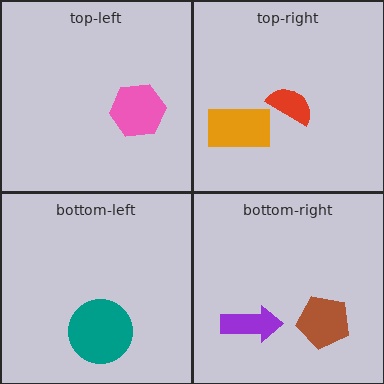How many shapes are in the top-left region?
1.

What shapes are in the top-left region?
The pink hexagon.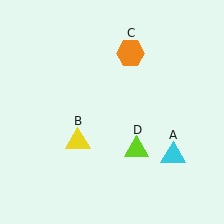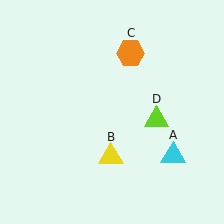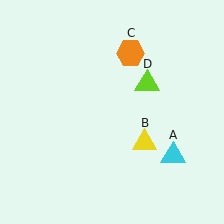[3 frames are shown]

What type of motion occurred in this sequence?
The yellow triangle (object B), lime triangle (object D) rotated counterclockwise around the center of the scene.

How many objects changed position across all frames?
2 objects changed position: yellow triangle (object B), lime triangle (object D).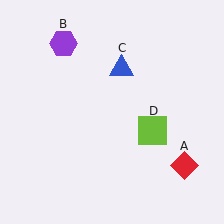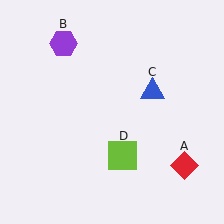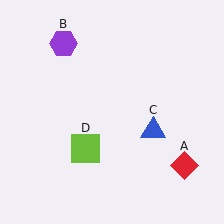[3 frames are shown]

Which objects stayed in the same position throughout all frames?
Red diamond (object A) and purple hexagon (object B) remained stationary.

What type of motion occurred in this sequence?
The blue triangle (object C), lime square (object D) rotated clockwise around the center of the scene.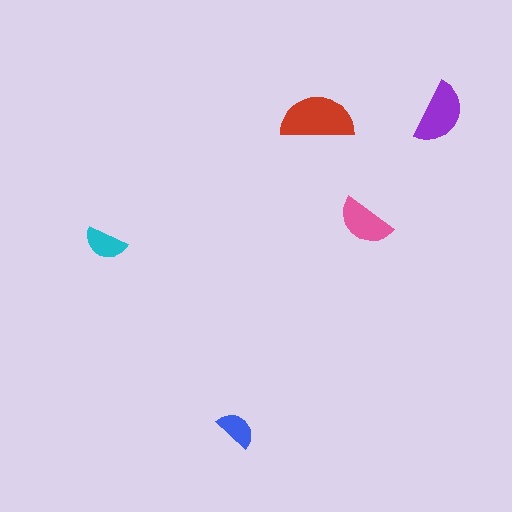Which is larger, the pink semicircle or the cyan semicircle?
The pink one.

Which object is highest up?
The purple semicircle is topmost.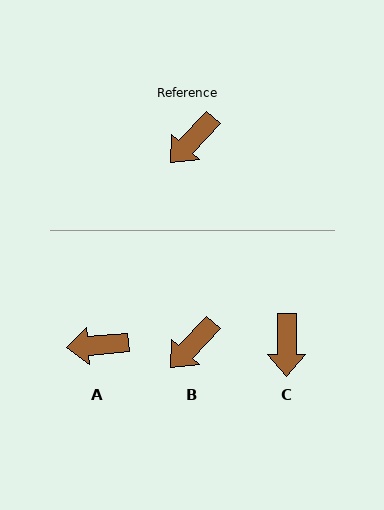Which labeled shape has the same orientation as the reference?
B.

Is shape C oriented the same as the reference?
No, it is off by about 43 degrees.